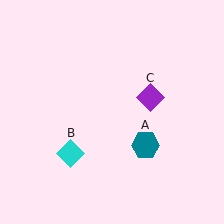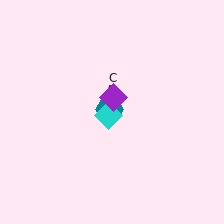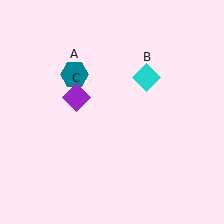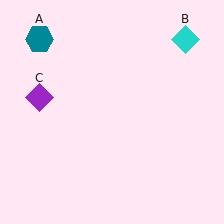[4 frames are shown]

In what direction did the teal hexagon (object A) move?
The teal hexagon (object A) moved up and to the left.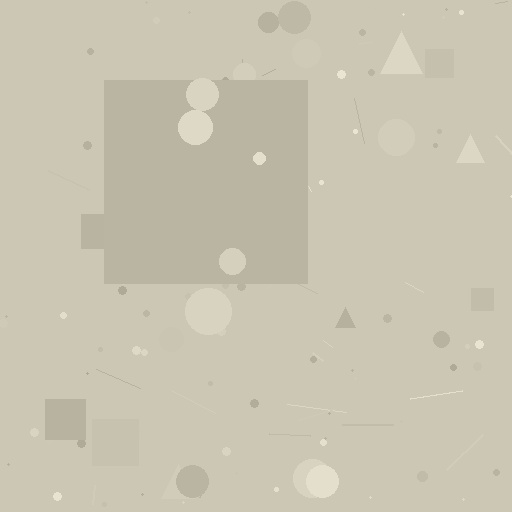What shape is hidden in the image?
A square is hidden in the image.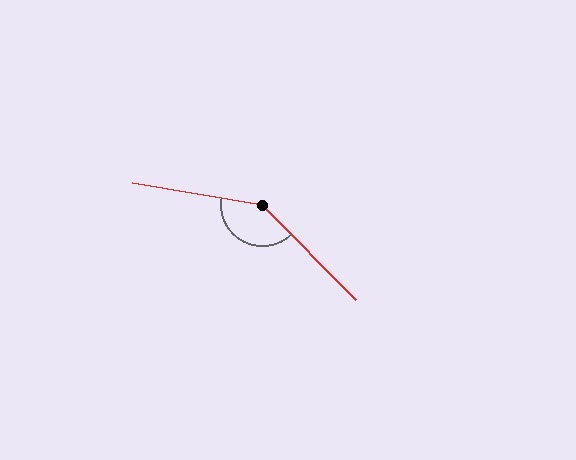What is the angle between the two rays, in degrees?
Approximately 144 degrees.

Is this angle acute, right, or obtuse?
It is obtuse.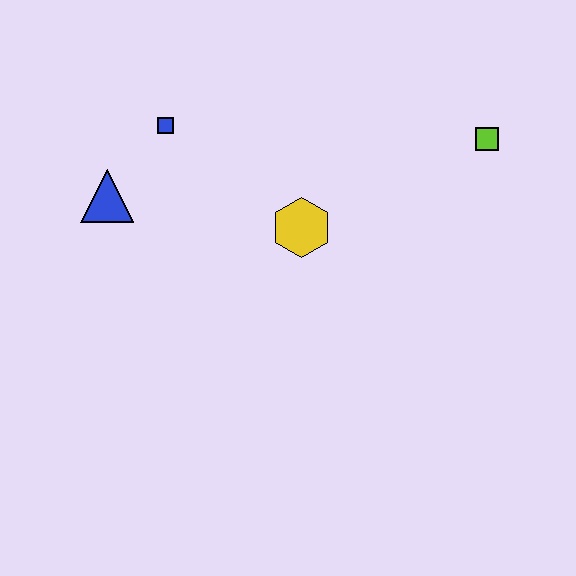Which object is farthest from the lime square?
The blue triangle is farthest from the lime square.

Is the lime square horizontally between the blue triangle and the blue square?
No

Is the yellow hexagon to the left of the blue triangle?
No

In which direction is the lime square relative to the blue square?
The lime square is to the right of the blue square.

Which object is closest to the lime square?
The yellow hexagon is closest to the lime square.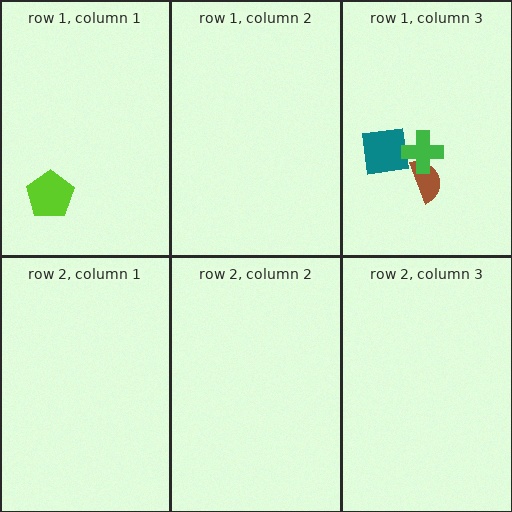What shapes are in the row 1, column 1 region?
The lime pentagon.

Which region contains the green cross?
The row 1, column 3 region.